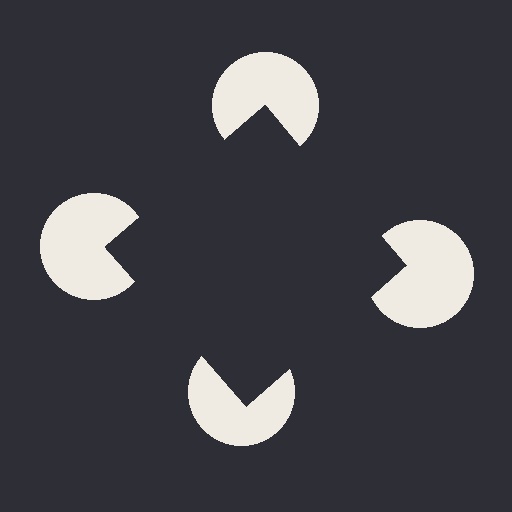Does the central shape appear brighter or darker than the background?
It typically appears slightly darker than the background, even though no actual brightness change is drawn.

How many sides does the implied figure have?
4 sides.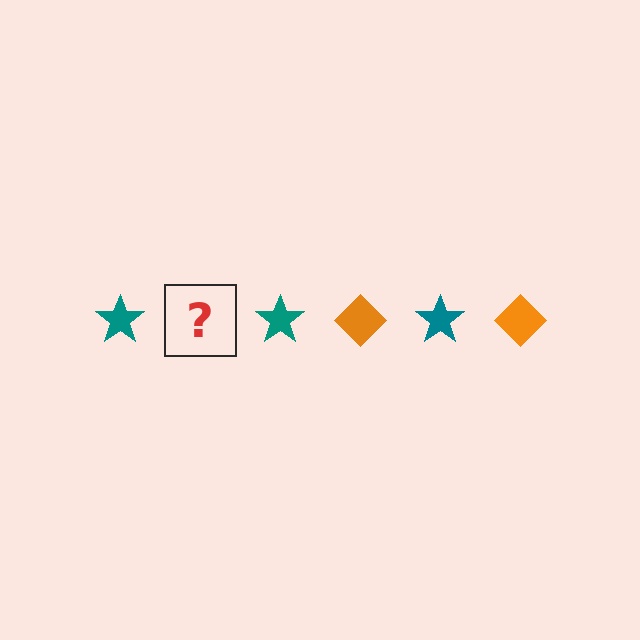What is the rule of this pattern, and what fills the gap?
The rule is that the pattern alternates between teal star and orange diamond. The gap should be filled with an orange diamond.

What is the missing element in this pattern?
The missing element is an orange diamond.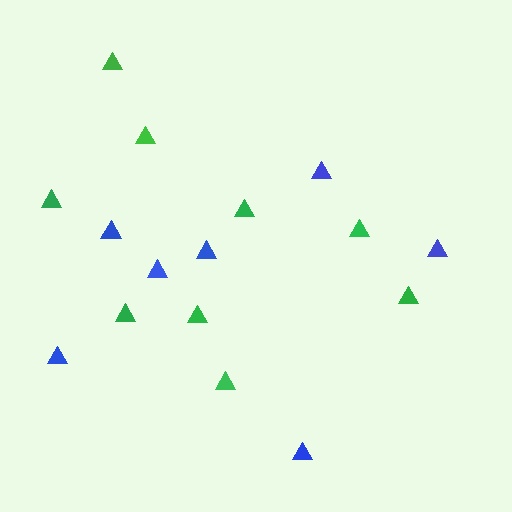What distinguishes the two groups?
There are 2 groups: one group of green triangles (9) and one group of blue triangles (7).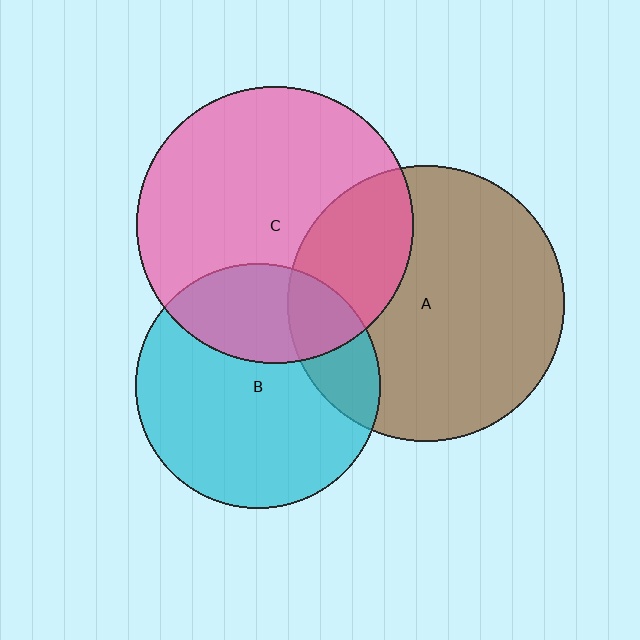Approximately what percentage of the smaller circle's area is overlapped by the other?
Approximately 20%.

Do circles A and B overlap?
Yes.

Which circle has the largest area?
Circle C (pink).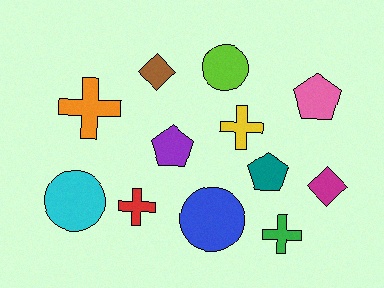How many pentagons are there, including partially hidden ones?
There are 3 pentagons.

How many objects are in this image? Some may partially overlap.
There are 12 objects.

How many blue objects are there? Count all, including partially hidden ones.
There is 1 blue object.